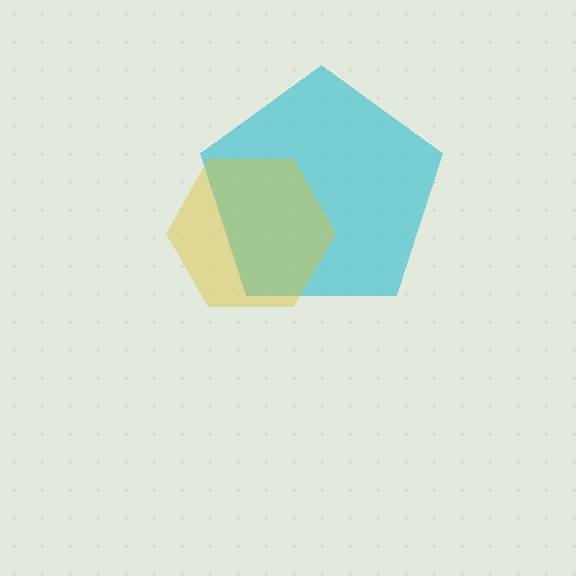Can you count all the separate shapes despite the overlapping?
Yes, there are 2 separate shapes.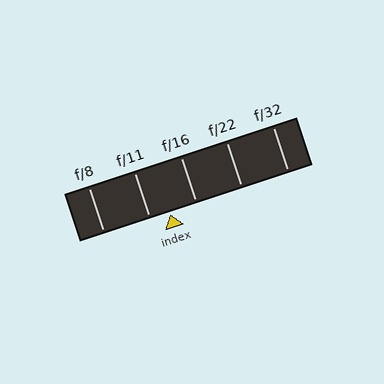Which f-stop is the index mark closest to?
The index mark is closest to f/11.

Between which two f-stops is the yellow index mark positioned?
The index mark is between f/11 and f/16.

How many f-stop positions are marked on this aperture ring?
There are 5 f-stop positions marked.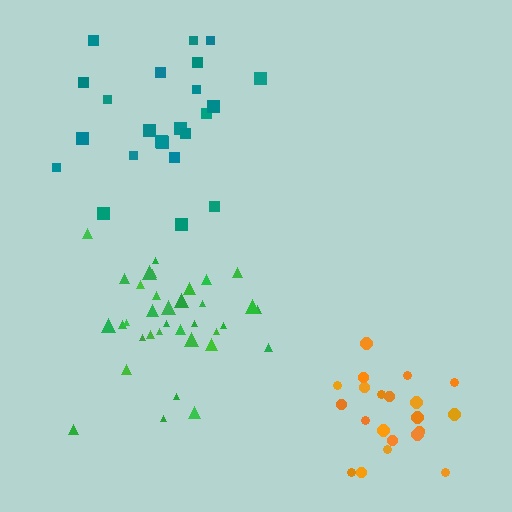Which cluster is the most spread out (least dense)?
Teal.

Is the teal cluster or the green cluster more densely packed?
Green.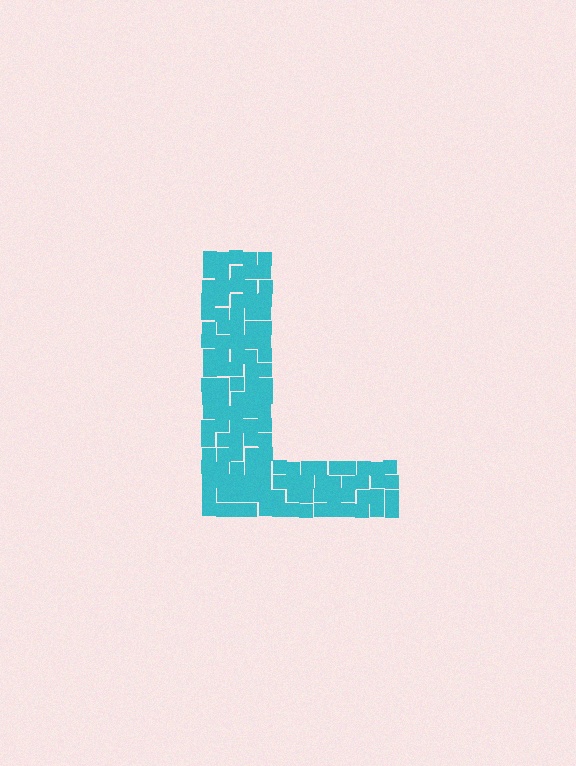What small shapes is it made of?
It is made of small squares.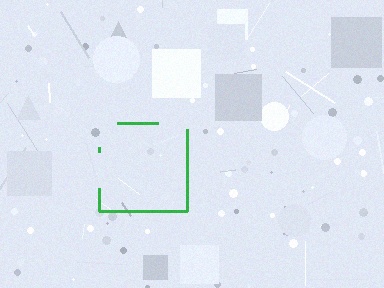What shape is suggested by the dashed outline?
The dashed outline suggests a square.